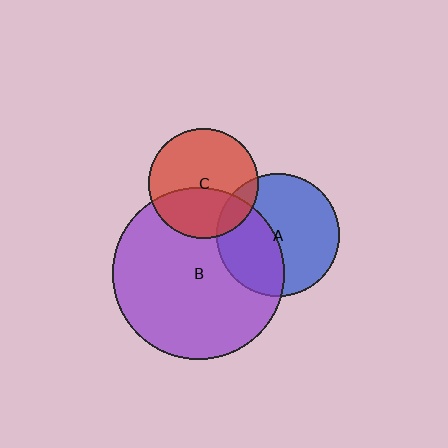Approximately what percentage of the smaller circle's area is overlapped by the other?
Approximately 40%.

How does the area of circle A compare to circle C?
Approximately 1.3 times.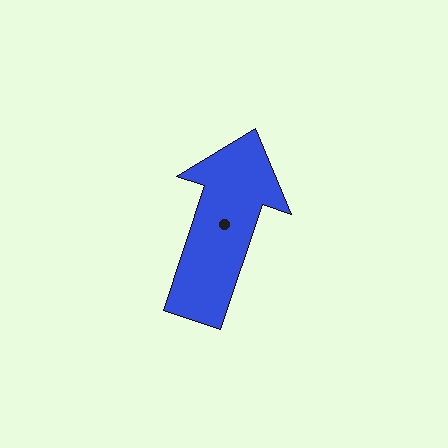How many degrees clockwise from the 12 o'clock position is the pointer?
Approximately 18 degrees.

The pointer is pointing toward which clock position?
Roughly 1 o'clock.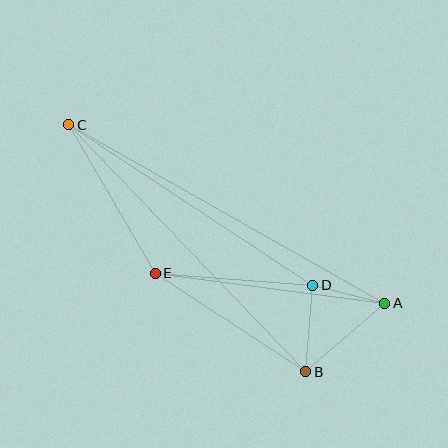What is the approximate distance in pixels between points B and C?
The distance between B and C is approximately 342 pixels.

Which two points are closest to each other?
Points A and D are closest to each other.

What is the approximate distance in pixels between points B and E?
The distance between B and E is approximately 180 pixels.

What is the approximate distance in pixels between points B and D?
The distance between B and D is approximately 87 pixels.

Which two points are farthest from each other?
Points A and C are farthest from each other.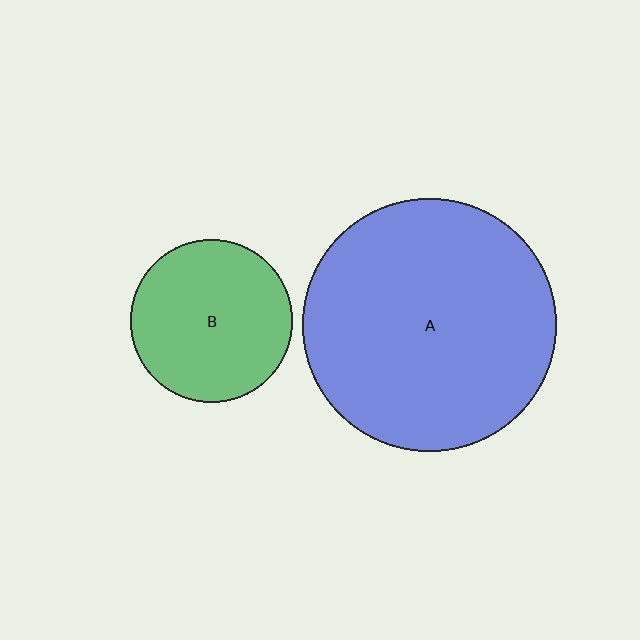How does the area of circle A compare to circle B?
Approximately 2.4 times.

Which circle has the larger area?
Circle A (blue).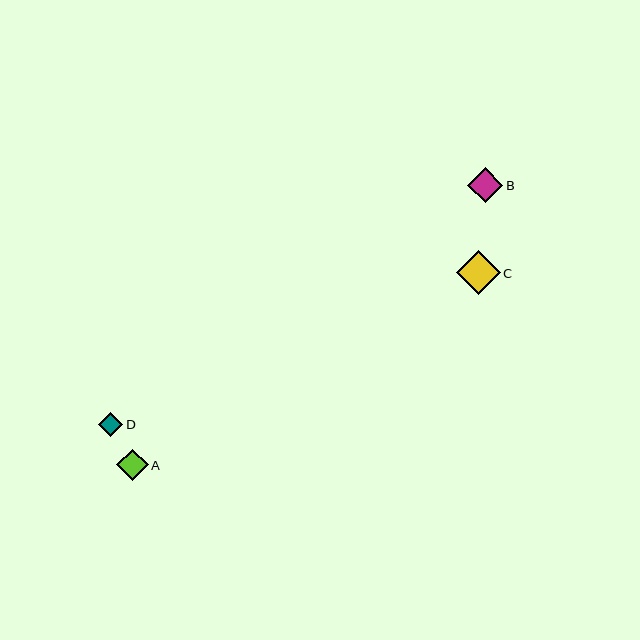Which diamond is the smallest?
Diamond D is the smallest with a size of approximately 24 pixels.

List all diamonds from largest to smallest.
From largest to smallest: C, B, A, D.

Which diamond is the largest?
Diamond C is the largest with a size of approximately 44 pixels.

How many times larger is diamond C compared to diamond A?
Diamond C is approximately 1.4 times the size of diamond A.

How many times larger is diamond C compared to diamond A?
Diamond C is approximately 1.4 times the size of diamond A.